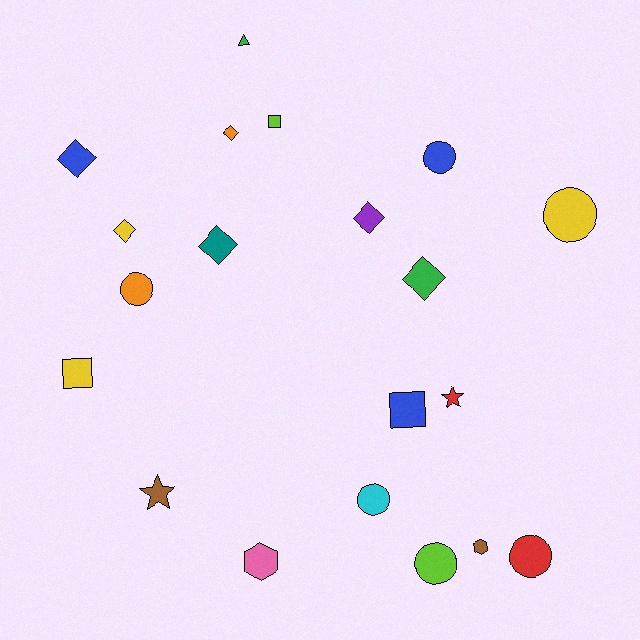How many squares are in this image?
There are 3 squares.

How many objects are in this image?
There are 20 objects.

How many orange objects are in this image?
There are 2 orange objects.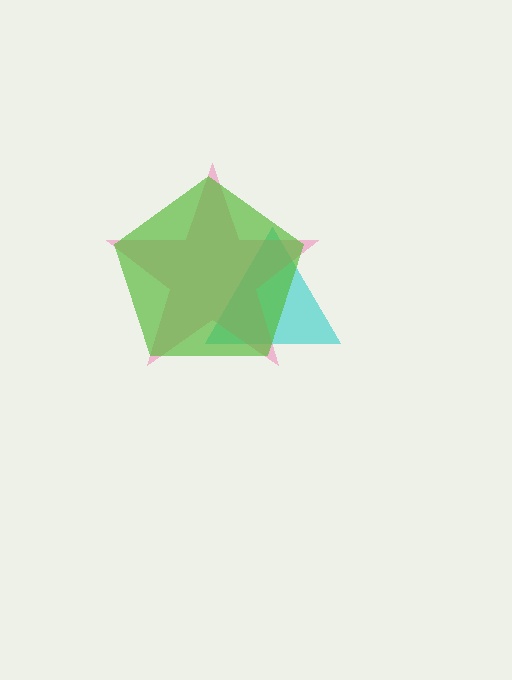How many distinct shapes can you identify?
There are 3 distinct shapes: a cyan triangle, a pink star, a lime pentagon.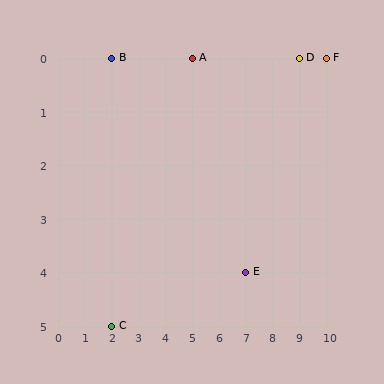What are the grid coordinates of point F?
Point F is at grid coordinates (10, 0).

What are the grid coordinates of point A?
Point A is at grid coordinates (5, 0).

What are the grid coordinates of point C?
Point C is at grid coordinates (2, 5).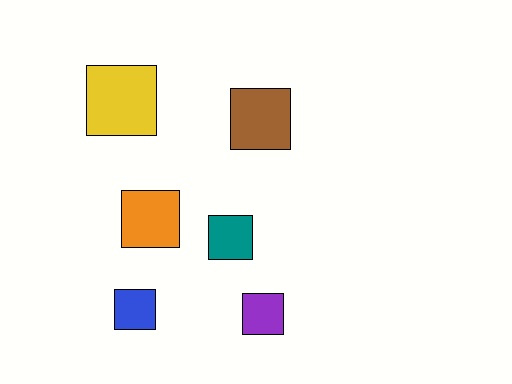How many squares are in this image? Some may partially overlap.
There are 6 squares.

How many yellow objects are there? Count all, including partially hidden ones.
There is 1 yellow object.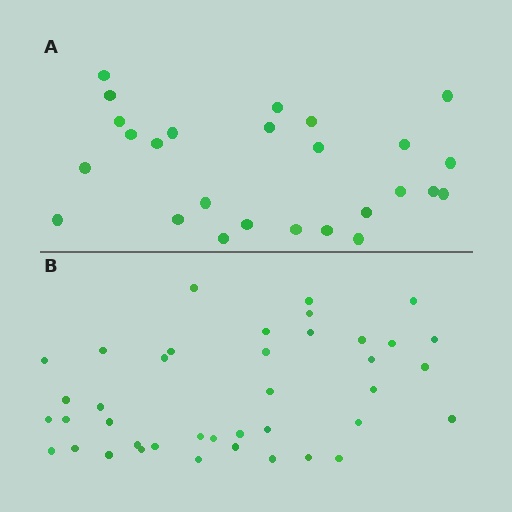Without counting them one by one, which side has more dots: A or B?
Region B (the bottom region) has more dots.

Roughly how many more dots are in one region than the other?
Region B has approximately 15 more dots than region A.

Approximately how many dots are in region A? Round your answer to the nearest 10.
About 30 dots. (The exact count is 26, which rounds to 30.)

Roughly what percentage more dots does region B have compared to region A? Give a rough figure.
About 55% more.